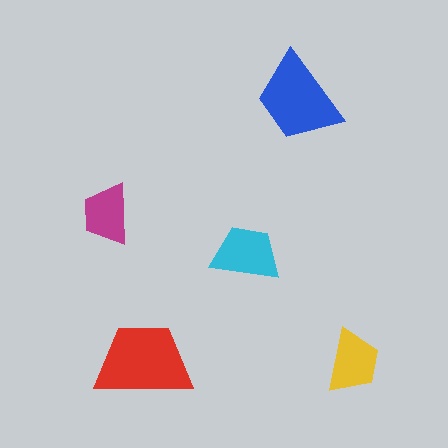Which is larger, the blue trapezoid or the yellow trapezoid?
The blue one.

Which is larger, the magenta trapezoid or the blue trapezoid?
The blue one.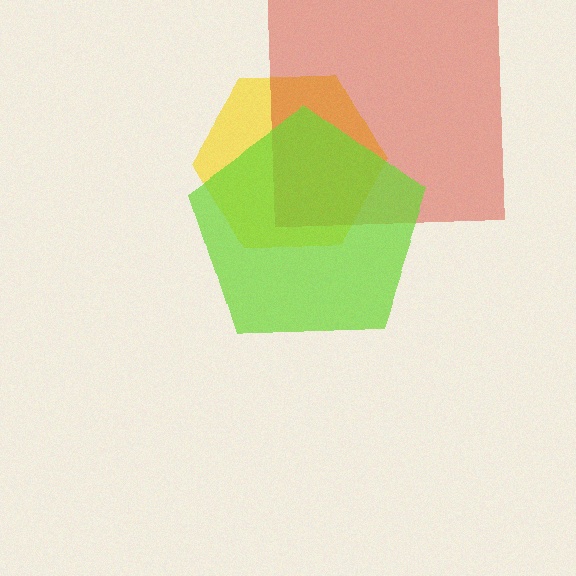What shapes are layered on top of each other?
The layered shapes are: a yellow hexagon, a red square, a lime pentagon.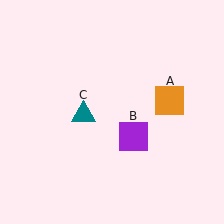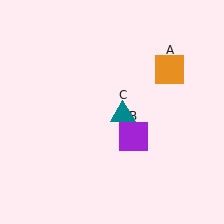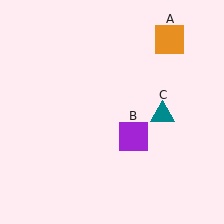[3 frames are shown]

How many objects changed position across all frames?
2 objects changed position: orange square (object A), teal triangle (object C).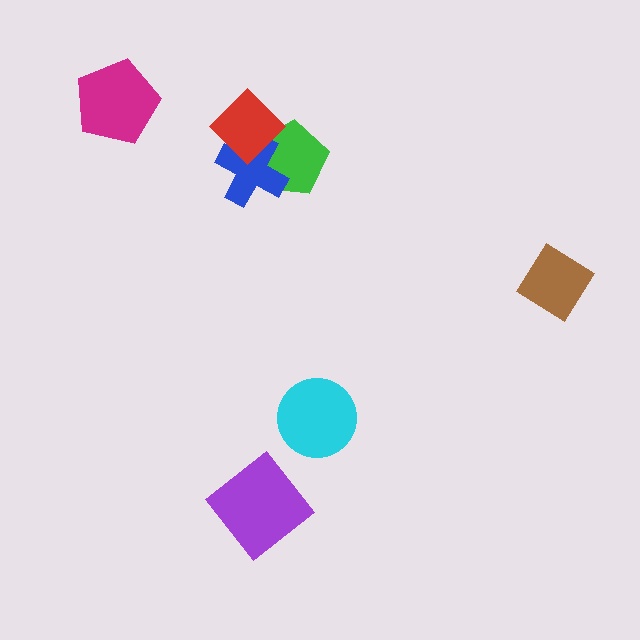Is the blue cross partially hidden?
Yes, it is partially covered by another shape.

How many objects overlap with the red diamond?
2 objects overlap with the red diamond.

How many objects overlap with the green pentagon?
2 objects overlap with the green pentagon.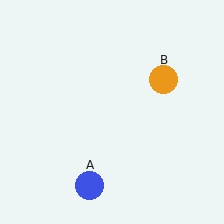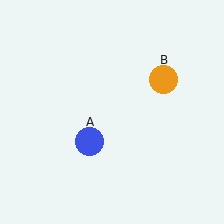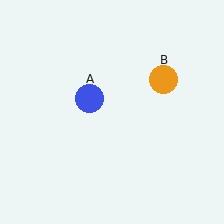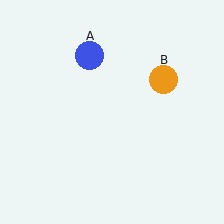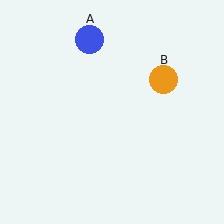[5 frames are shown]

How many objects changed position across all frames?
1 object changed position: blue circle (object A).